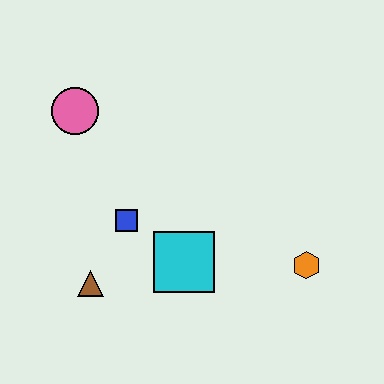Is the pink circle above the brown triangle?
Yes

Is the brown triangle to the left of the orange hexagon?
Yes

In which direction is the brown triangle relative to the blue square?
The brown triangle is below the blue square.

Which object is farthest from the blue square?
The orange hexagon is farthest from the blue square.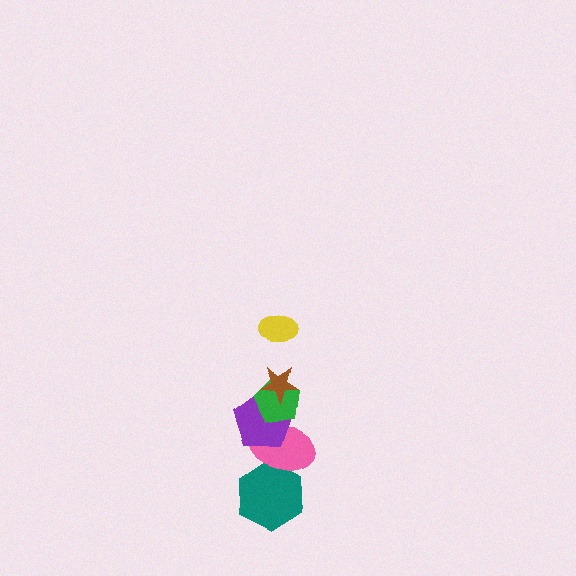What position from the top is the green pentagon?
The green pentagon is 3rd from the top.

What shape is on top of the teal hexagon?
The pink ellipse is on top of the teal hexagon.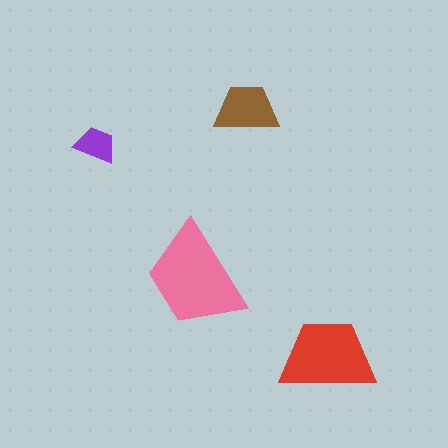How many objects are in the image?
There are 4 objects in the image.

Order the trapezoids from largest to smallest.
the pink one, the red one, the brown one, the purple one.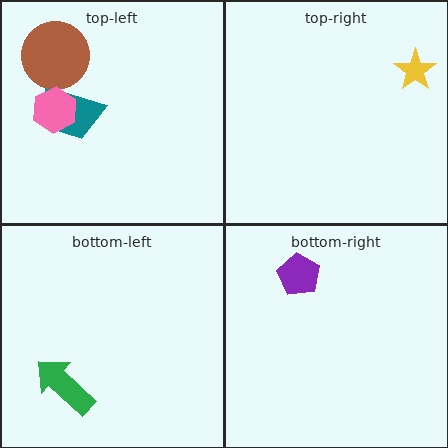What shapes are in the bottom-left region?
The green arrow.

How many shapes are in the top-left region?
3.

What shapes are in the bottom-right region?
The purple pentagon.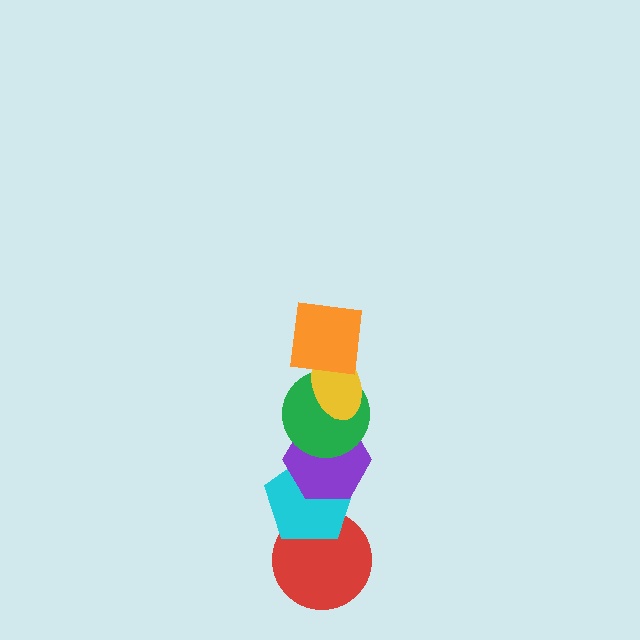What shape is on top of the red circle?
The cyan pentagon is on top of the red circle.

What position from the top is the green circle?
The green circle is 3rd from the top.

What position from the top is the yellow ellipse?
The yellow ellipse is 2nd from the top.